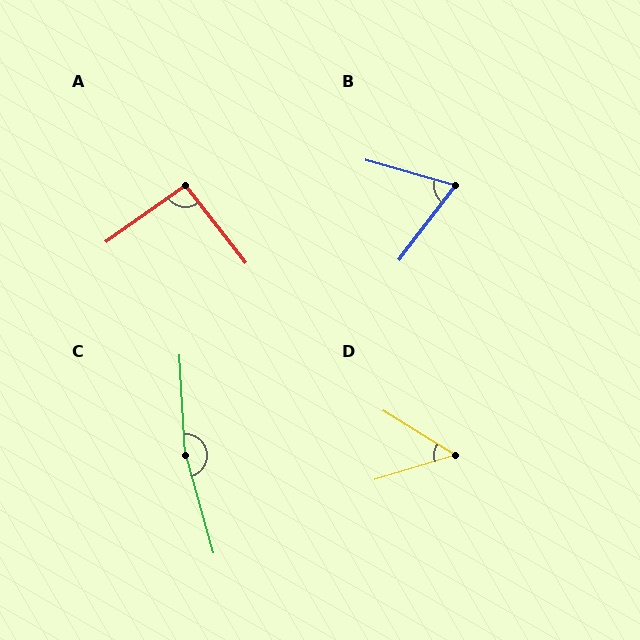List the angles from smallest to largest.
D (49°), B (68°), A (93°), C (167°).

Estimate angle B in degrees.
Approximately 68 degrees.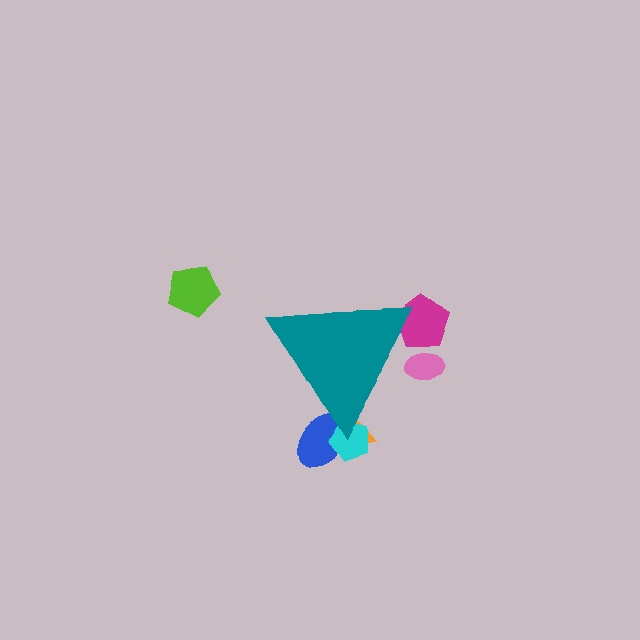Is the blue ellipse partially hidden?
Yes, the blue ellipse is partially hidden behind the teal triangle.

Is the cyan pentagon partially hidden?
Yes, the cyan pentagon is partially hidden behind the teal triangle.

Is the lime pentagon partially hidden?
No, the lime pentagon is fully visible.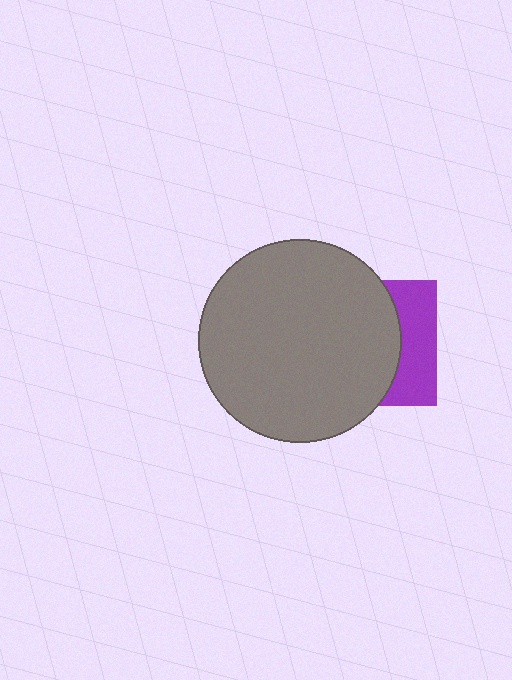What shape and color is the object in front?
The object in front is a gray circle.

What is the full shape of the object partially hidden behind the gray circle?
The partially hidden object is a purple square.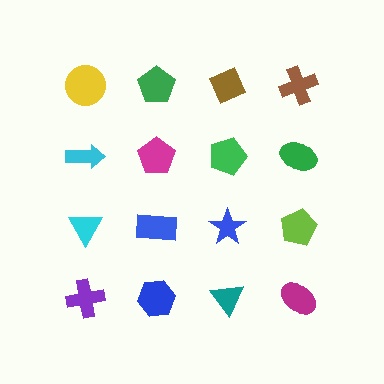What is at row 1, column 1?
A yellow circle.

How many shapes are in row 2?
4 shapes.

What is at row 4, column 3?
A teal triangle.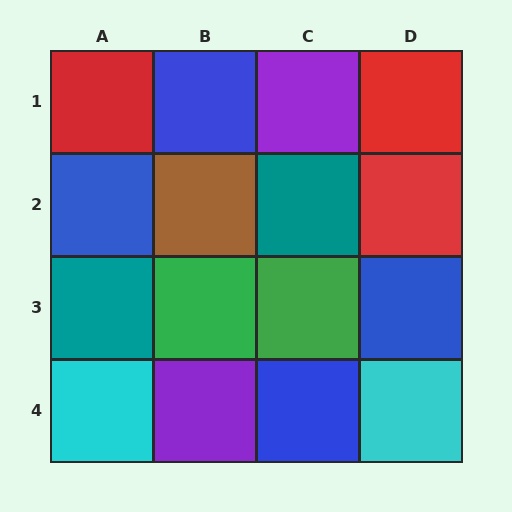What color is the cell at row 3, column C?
Green.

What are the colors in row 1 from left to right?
Red, blue, purple, red.